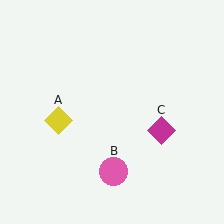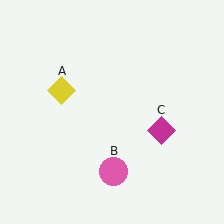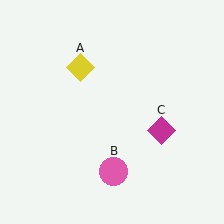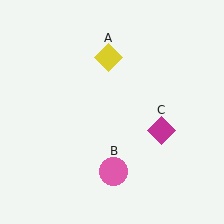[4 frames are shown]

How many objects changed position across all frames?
1 object changed position: yellow diamond (object A).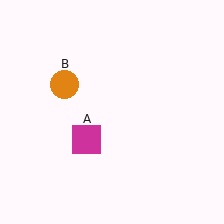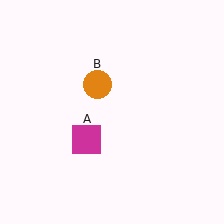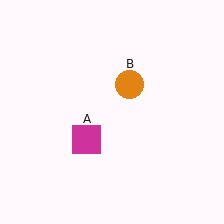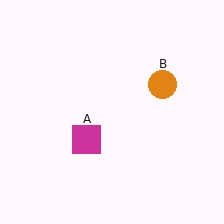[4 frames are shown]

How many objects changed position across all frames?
1 object changed position: orange circle (object B).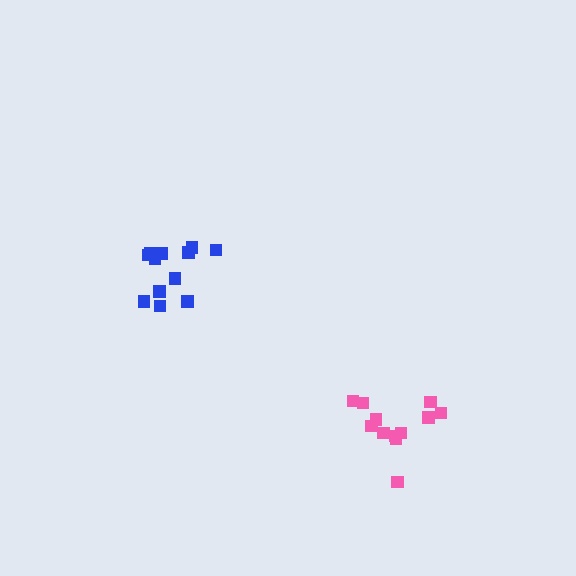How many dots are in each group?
Group 1: 12 dots, Group 2: 12 dots (24 total).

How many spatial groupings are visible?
There are 2 spatial groupings.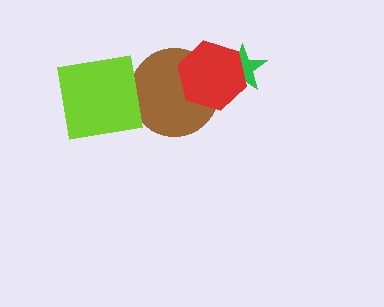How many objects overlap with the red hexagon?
2 objects overlap with the red hexagon.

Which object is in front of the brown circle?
The red hexagon is in front of the brown circle.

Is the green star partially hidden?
Yes, it is partially covered by another shape.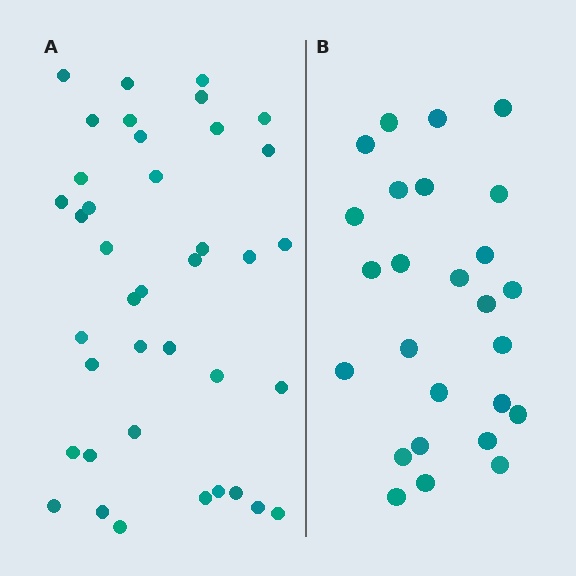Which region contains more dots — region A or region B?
Region A (the left region) has more dots.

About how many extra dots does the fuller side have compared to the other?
Region A has approximately 15 more dots than region B.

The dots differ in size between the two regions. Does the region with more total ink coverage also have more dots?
No. Region B has more total ink coverage because its dots are larger, but region A actually contains more individual dots. Total area can be misleading — the number of items is what matters here.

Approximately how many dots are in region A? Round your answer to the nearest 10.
About 40 dots. (The exact count is 39, which rounds to 40.)